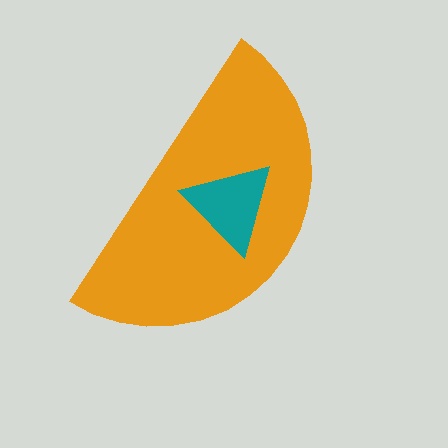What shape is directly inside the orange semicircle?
The teal triangle.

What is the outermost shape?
The orange semicircle.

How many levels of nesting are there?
2.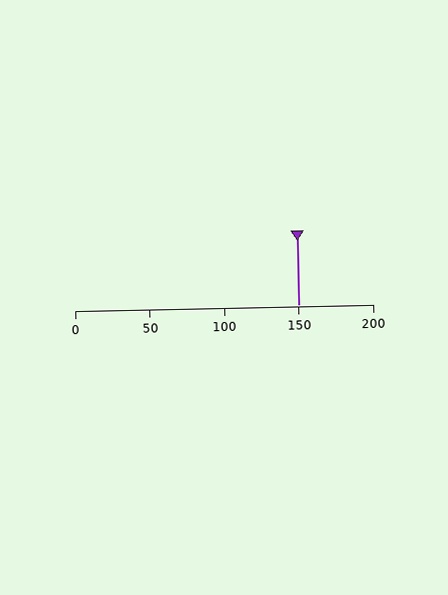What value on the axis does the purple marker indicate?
The marker indicates approximately 150.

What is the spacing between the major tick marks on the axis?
The major ticks are spaced 50 apart.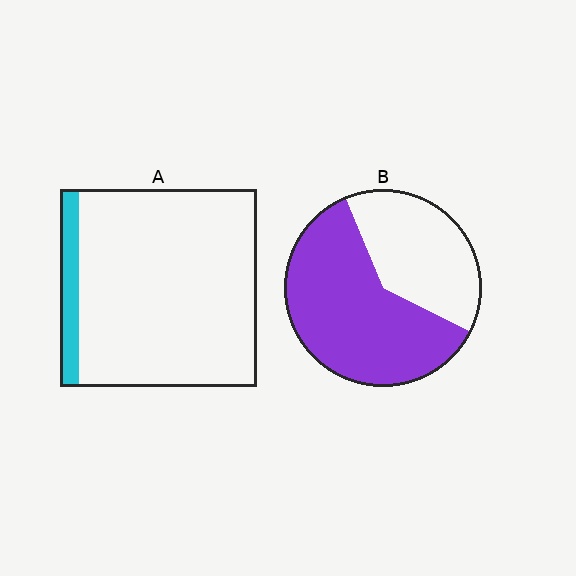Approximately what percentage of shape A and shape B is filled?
A is approximately 10% and B is approximately 60%.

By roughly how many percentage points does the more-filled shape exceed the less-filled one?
By roughly 50 percentage points (B over A).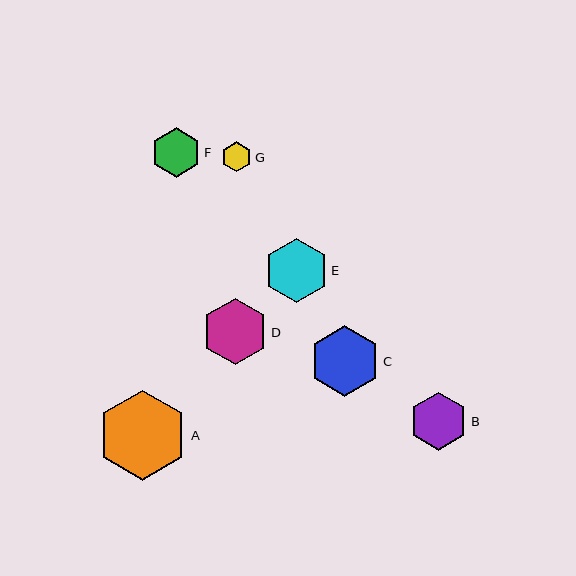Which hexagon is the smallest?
Hexagon G is the smallest with a size of approximately 30 pixels.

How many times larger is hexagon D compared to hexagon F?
Hexagon D is approximately 1.3 times the size of hexagon F.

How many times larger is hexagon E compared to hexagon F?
Hexagon E is approximately 1.3 times the size of hexagon F.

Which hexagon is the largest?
Hexagon A is the largest with a size of approximately 90 pixels.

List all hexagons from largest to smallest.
From largest to smallest: A, C, D, E, B, F, G.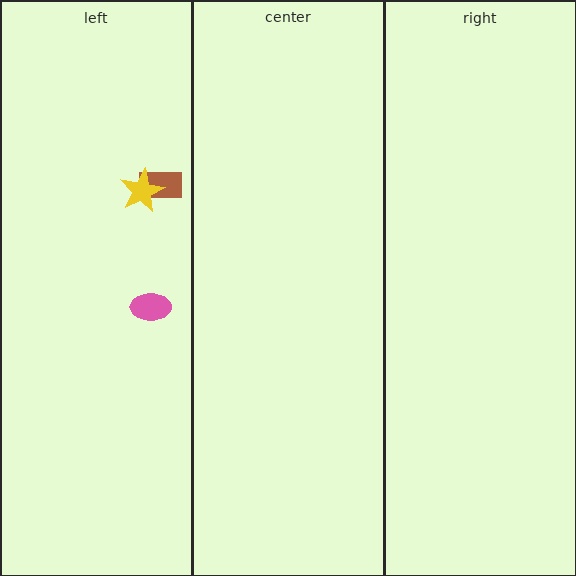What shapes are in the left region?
The brown rectangle, the yellow star, the pink ellipse.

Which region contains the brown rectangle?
The left region.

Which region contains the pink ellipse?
The left region.